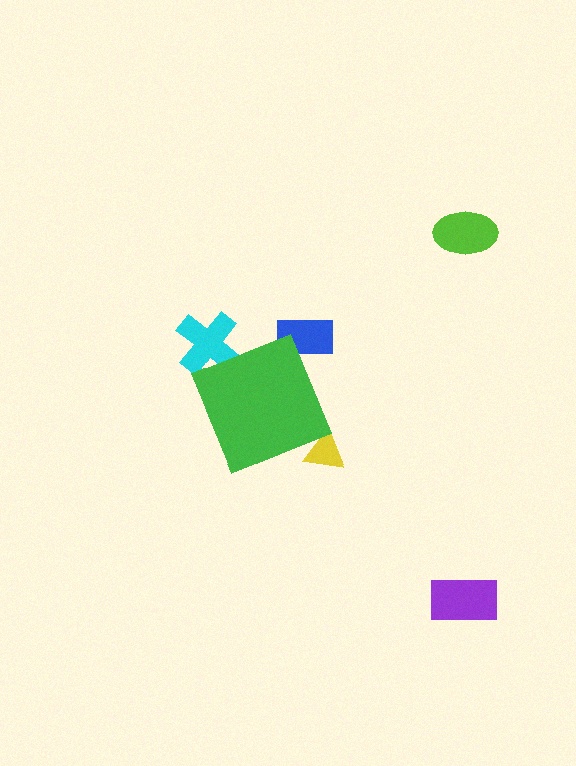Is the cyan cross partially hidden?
Yes, the cyan cross is partially hidden behind the green diamond.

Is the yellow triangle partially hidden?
Yes, the yellow triangle is partially hidden behind the green diamond.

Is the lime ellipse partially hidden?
No, the lime ellipse is fully visible.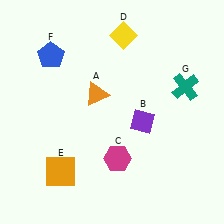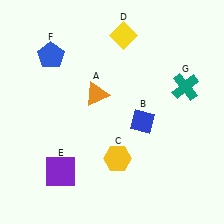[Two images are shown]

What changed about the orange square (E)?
In Image 1, E is orange. In Image 2, it changed to purple.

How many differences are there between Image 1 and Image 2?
There are 3 differences between the two images.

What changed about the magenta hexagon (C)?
In Image 1, C is magenta. In Image 2, it changed to yellow.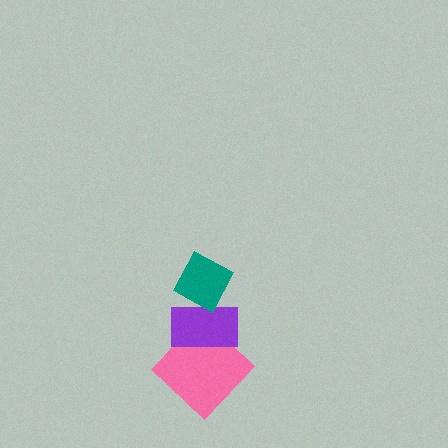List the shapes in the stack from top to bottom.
From top to bottom: the teal diamond, the purple rectangle, the pink diamond.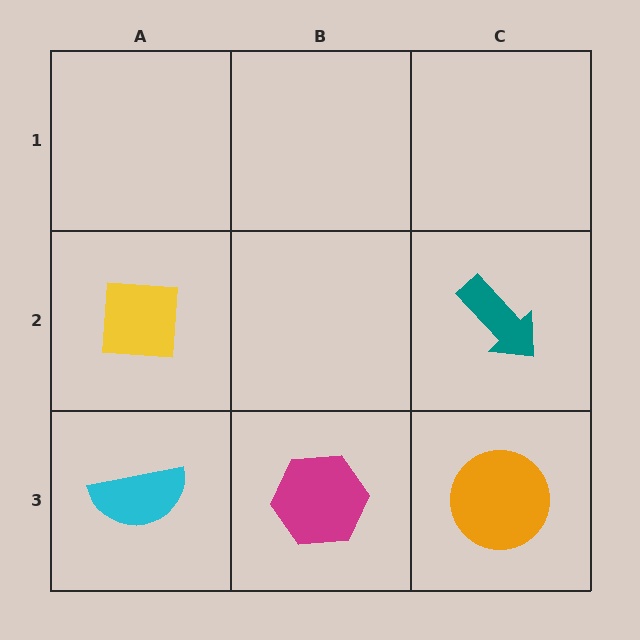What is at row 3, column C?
An orange circle.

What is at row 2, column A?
A yellow square.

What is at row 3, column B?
A magenta hexagon.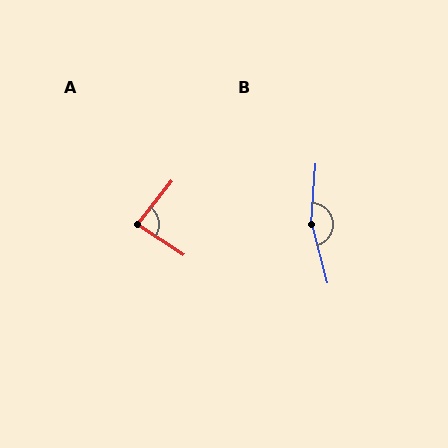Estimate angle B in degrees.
Approximately 161 degrees.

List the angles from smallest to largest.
A (85°), B (161°).